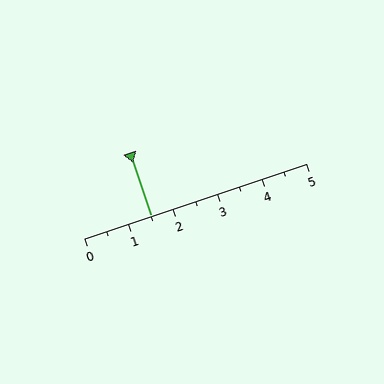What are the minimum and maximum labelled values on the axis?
The axis runs from 0 to 5.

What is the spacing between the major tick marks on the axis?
The major ticks are spaced 1 apart.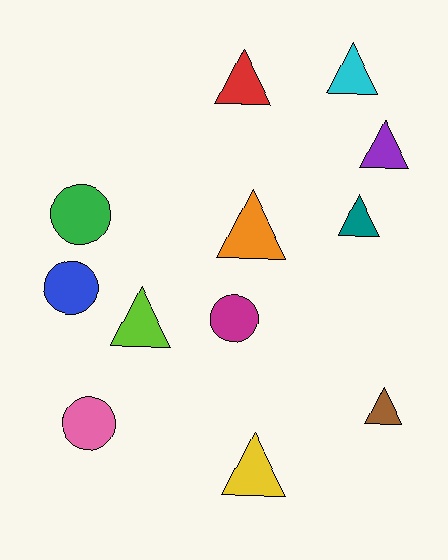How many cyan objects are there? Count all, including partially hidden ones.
There is 1 cyan object.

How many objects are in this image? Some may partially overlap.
There are 12 objects.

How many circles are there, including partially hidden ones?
There are 4 circles.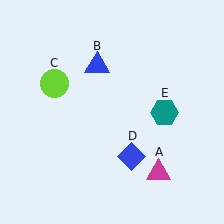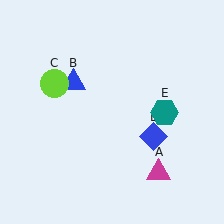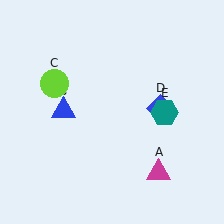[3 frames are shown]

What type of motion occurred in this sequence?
The blue triangle (object B), blue diamond (object D) rotated counterclockwise around the center of the scene.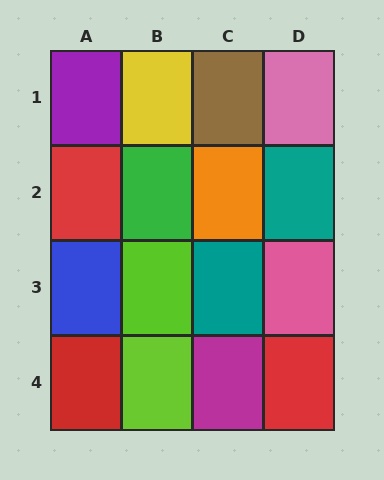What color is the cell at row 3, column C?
Teal.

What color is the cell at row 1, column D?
Pink.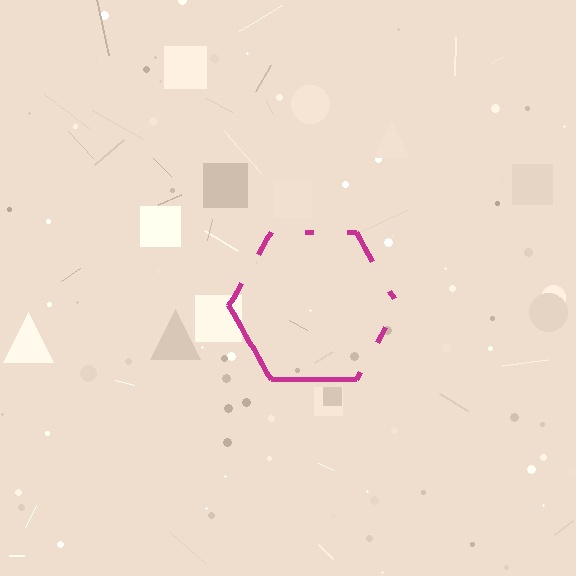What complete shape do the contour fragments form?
The contour fragments form a hexagon.